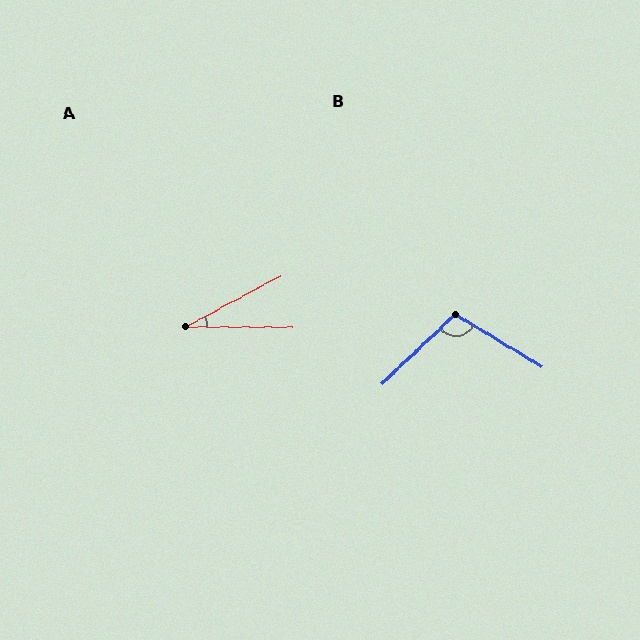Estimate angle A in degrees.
Approximately 28 degrees.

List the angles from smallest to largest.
A (28°), B (105°).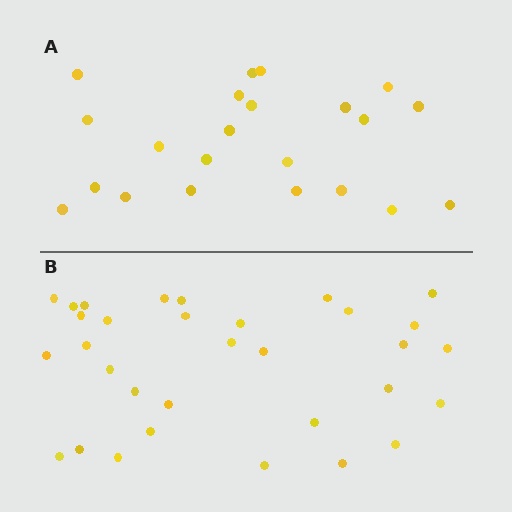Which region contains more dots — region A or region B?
Region B (the bottom region) has more dots.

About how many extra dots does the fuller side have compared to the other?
Region B has roughly 10 or so more dots than region A.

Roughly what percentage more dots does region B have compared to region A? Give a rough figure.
About 45% more.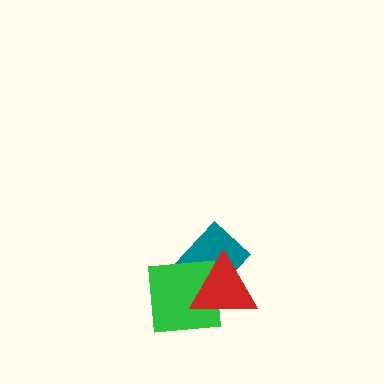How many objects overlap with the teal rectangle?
2 objects overlap with the teal rectangle.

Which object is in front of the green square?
The red triangle is in front of the green square.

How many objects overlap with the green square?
2 objects overlap with the green square.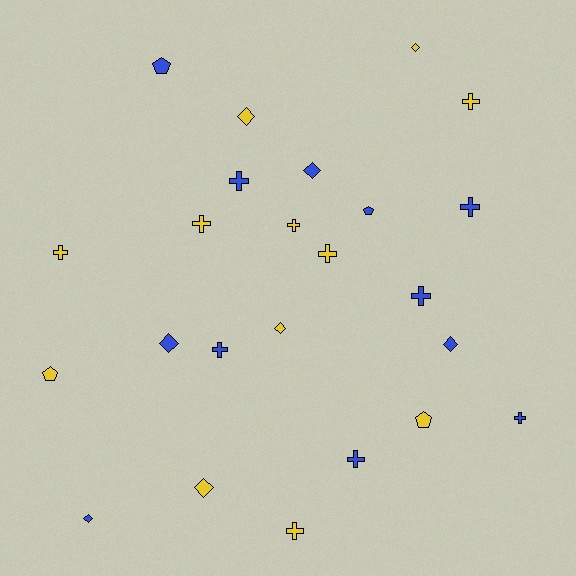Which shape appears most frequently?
Cross, with 12 objects.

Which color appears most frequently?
Blue, with 12 objects.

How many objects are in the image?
There are 24 objects.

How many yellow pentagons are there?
There are 2 yellow pentagons.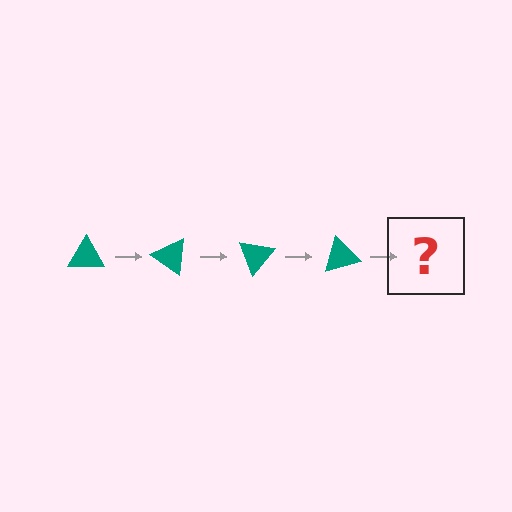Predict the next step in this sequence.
The next step is a teal triangle rotated 140 degrees.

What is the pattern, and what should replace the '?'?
The pattern is that the triangle rotates 35 degrees each step. The '?' should be a teal triangle rotated 140 degrees.